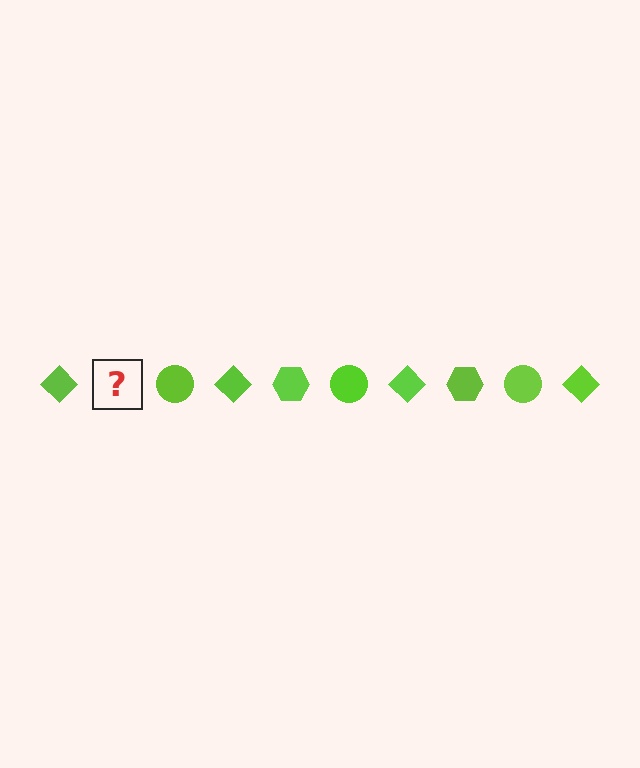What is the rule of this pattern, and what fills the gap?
The rule is that the pattern cycles through diamond, hexagon, circle shapes in lime. The gap should be filled with a lime hexagon.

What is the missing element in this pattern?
The missing element is a lime hexagon.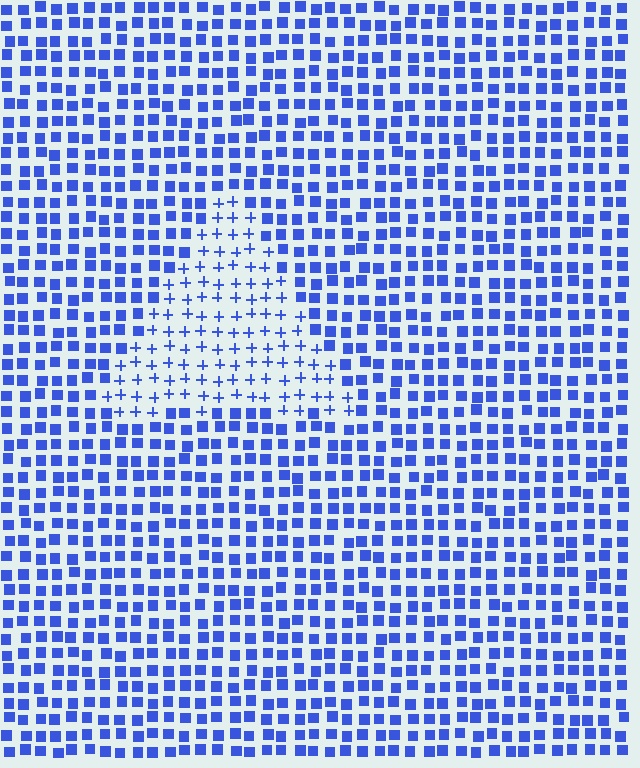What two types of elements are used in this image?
The image uses plus signs inside the triangle region and squares outside it.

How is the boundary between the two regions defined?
The boundary is defined by a change in element shape: plus signs inside vs. squares outside. All elements share the same color and spacing.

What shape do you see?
I see a triangle.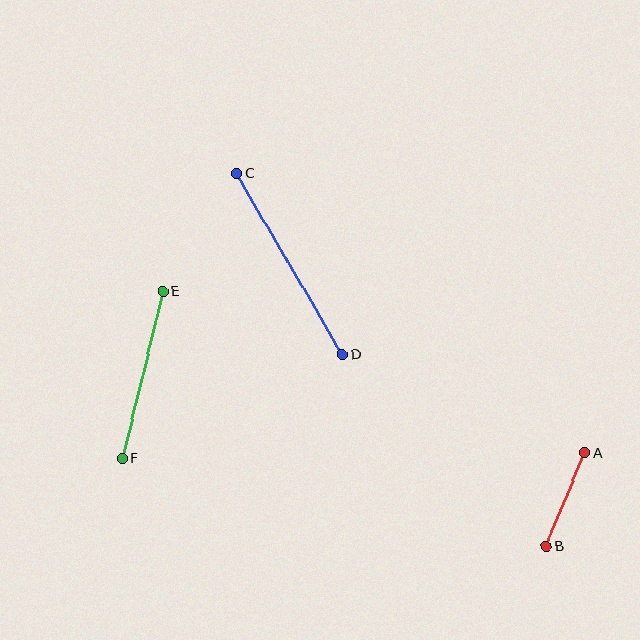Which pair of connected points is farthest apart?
Points C and D are farthest apart.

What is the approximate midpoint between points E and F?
The midpoint is at approximately (143, 375) pixels.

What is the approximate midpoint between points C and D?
The midpoint is at approximately (289, 264) pixels.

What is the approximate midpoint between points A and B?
The midpoint is at approximately (565, 499) pixels.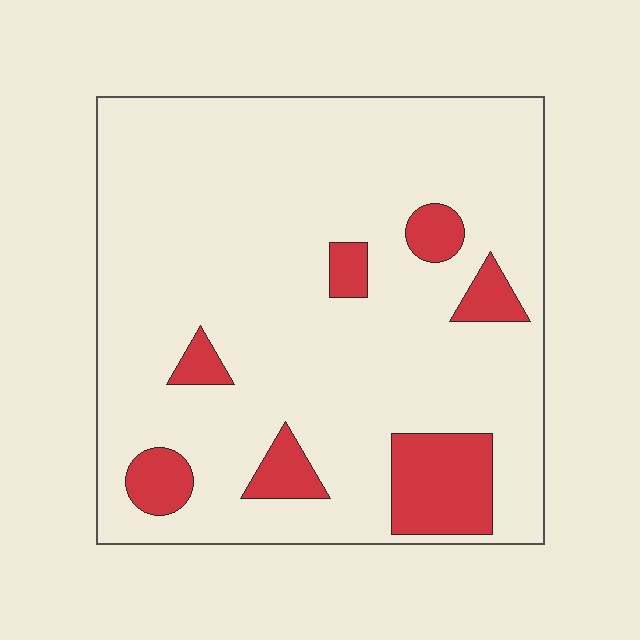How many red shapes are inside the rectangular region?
7.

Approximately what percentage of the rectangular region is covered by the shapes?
Approximately 15%.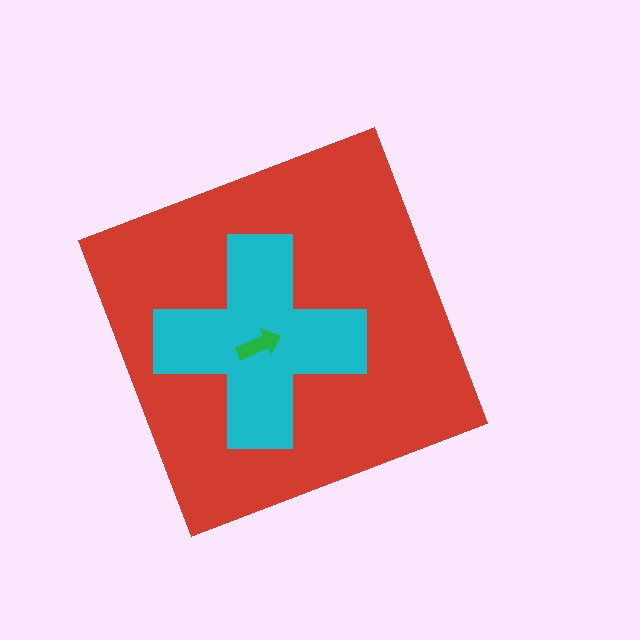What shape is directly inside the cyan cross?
The green arrow.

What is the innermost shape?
The green arrow.